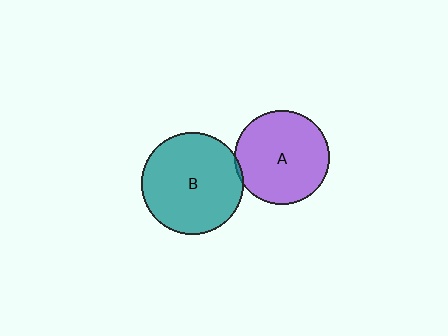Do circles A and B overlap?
Yes.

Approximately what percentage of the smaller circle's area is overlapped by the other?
Approximately 5%.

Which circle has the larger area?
Circle B (teal).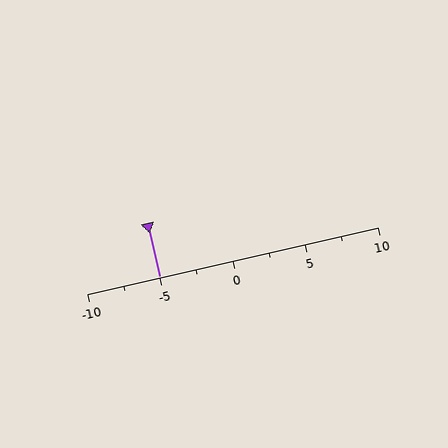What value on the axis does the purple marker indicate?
The marker indicates approximately -5.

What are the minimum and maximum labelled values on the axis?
The axis runs from -10 to 10.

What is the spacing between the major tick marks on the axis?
The major ticks are spaced 5 apart.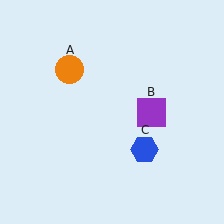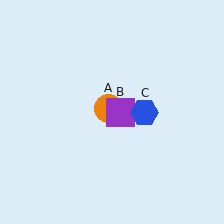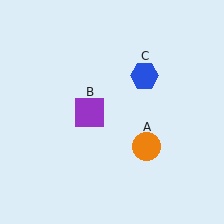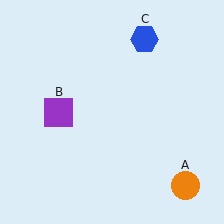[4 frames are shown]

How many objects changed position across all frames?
3 objects changed position: orange circle (object A), purple square (object B), blue hexagon (object C).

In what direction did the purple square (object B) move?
The purple square (object B) moved left.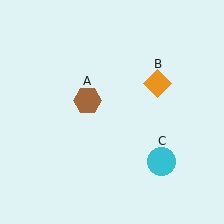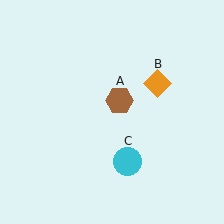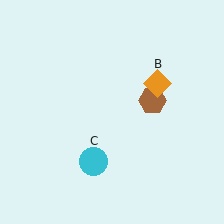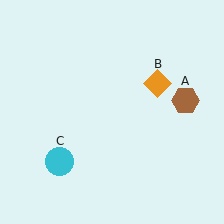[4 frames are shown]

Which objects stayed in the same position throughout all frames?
Orange diamond (object B) remained stationary.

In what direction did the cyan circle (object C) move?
The cyan circle (object C) moved left.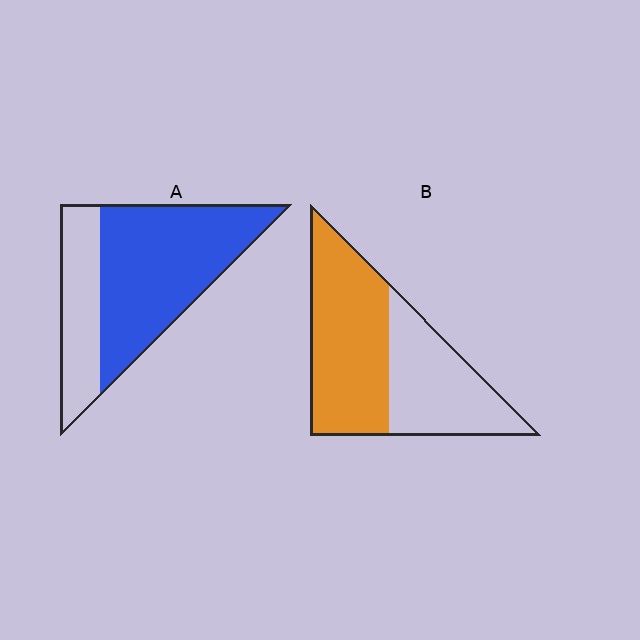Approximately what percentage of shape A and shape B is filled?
A is approximately 70% and B is approximately 55%.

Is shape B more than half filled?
Yes.